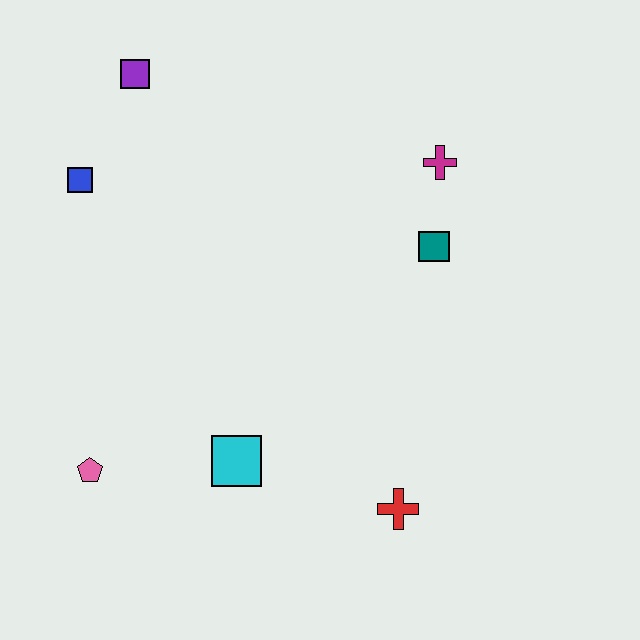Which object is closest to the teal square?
The magenta cross is closest to the teal square.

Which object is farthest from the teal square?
The pink pentagon is farthest from the teal square.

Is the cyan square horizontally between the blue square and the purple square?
No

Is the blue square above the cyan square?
Yes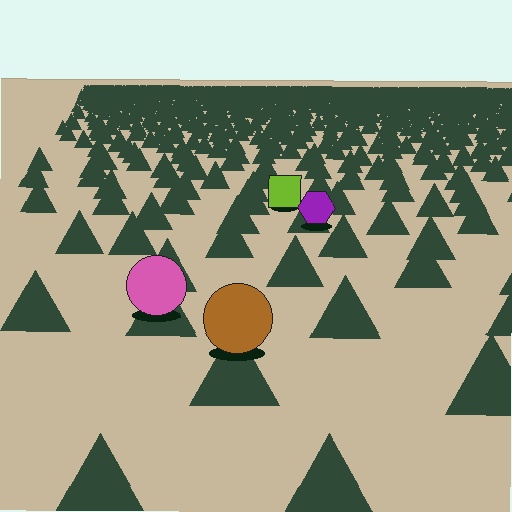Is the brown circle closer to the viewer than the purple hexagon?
Yes. The brown circle is closer — you can tell from the texture gradient: the ground texture is coarser near it.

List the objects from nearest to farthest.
From nearest to farthest: the brown circle, the pink circle, the purple hexagon, the lime square.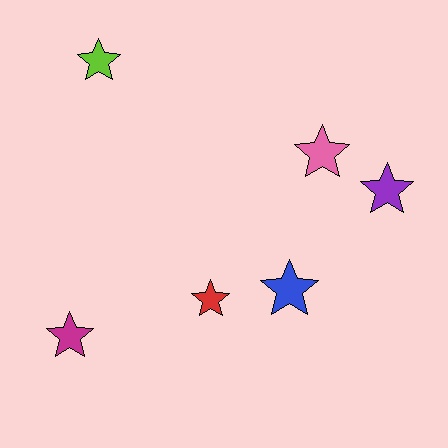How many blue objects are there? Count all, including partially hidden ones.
There is 1 blue object.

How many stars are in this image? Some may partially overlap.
There are 6 stars.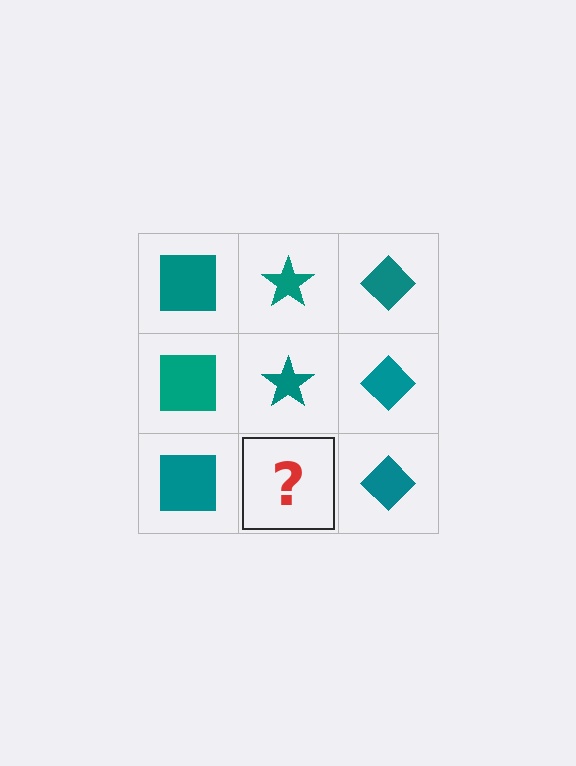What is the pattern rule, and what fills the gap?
The rule is that each column has a consistent shape. The gap should be filled with a teal star.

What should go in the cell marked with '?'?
The missing cell should contain a teal star.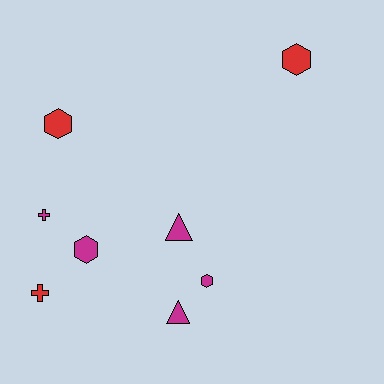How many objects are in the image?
There are 8 objects.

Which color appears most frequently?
Magenta, with 5 objects.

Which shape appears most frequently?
Hexagon, with 4 objects.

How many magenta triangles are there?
There are 2 magenta triangles.